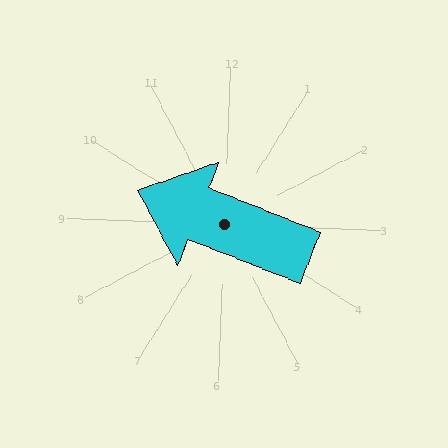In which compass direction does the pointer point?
West.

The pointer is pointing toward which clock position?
Roughly 10 o'clock.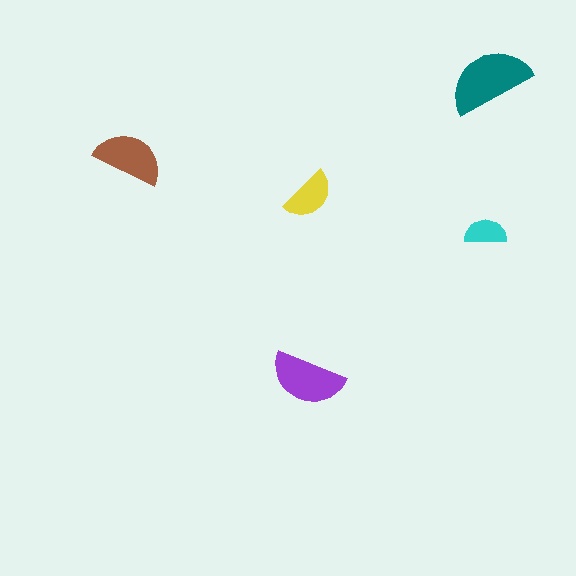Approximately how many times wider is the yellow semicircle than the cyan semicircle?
About 1.5 times wider.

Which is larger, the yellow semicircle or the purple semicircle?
The purple one.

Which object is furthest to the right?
The teal semicircle is rightmost.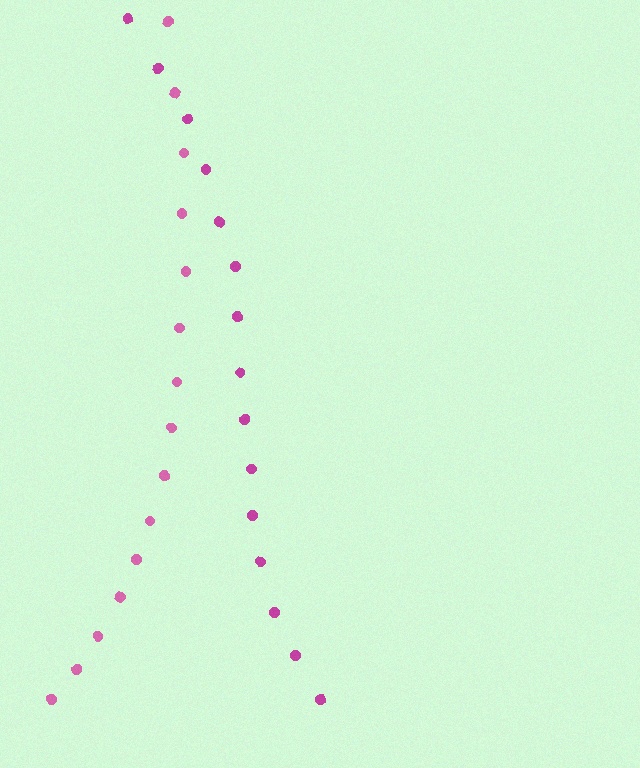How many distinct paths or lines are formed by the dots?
There are 2 distinct paths.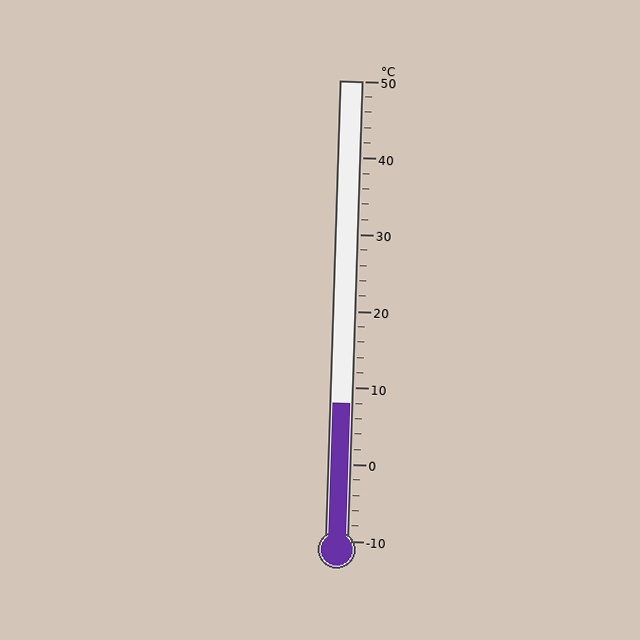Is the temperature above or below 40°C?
The temperature is below 40°C.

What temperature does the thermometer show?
The thermometer shows approximately 8°C.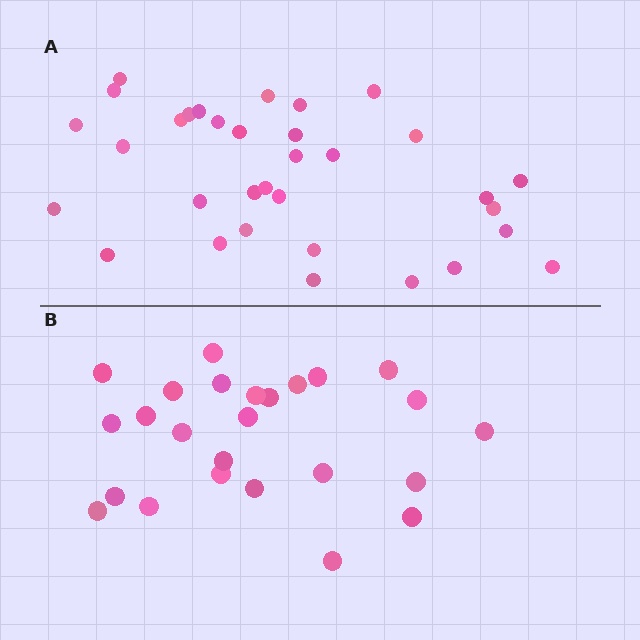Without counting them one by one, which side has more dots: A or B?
Region A (the top region) has more dots.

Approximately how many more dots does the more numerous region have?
Region A has roughly 8 or so more dots than region B.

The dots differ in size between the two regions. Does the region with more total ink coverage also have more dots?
No. Region B has more total ink coverage because its dots are larger, but region A actually contains more individual dots. Total area can be misleading — the number of items is what matters here.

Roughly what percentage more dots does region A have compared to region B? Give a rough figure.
About 30% more.